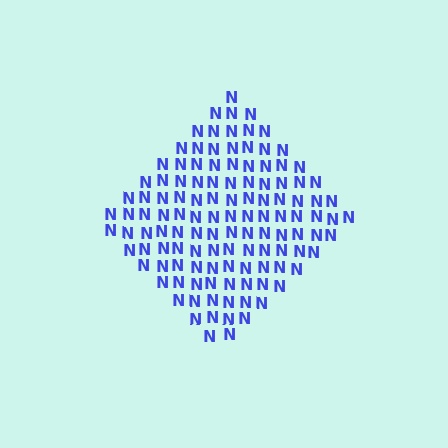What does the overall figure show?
The overall figure shows a diamond.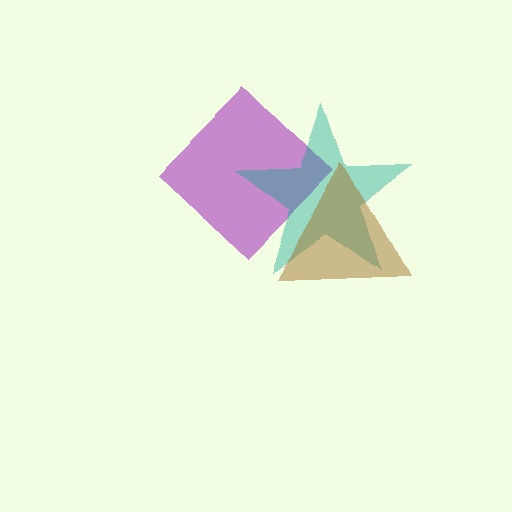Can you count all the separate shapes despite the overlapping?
Yes, there are 3 separate shapes.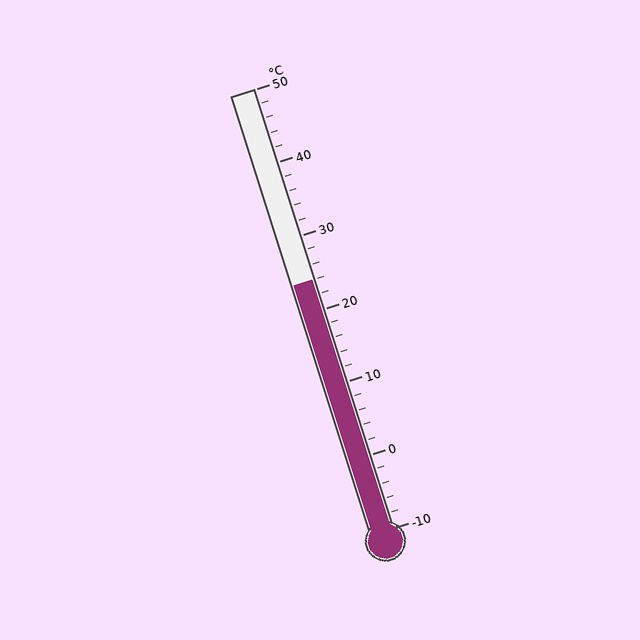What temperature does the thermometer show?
The thermometer shows approximately 24°C.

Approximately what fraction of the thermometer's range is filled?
The thermometer is filled to approximately 55% of its range.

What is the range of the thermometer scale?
The thermometer scale ranges from -10°C to 50°C.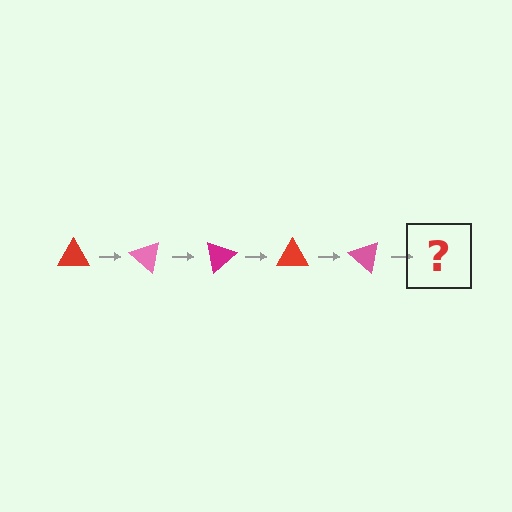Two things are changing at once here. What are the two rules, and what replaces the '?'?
The two rules are that it rotates 40 degrees each step and the color cycles through red, pink, and magenta. The '?' should be a magenta triangle, rotated 200 degrees from the start.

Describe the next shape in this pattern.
It should be a magenta triangle, rotated 200 degrees from the start.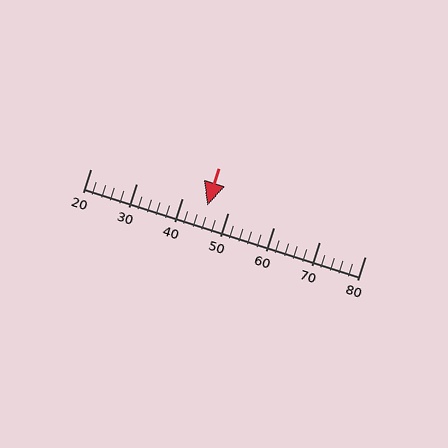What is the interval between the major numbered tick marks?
The major tick marks are spaced 10 units apart.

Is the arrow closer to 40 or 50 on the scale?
The arrow is closer to 50.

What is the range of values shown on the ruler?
The ruler shows values from 20 to 80.